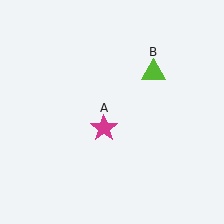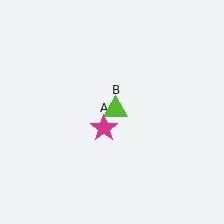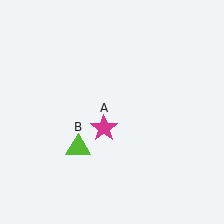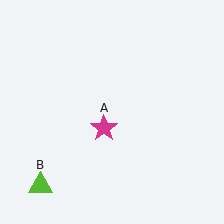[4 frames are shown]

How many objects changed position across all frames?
1 object changed position: lime triangle (object B).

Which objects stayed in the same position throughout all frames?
Magenta star (object A) remained stationary.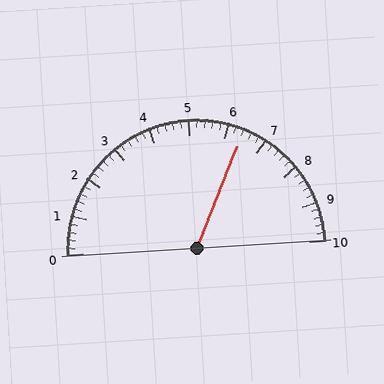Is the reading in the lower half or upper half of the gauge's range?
The reading is in the upper half of the range (0 to 10).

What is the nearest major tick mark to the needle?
The nearest major tick mark is 6.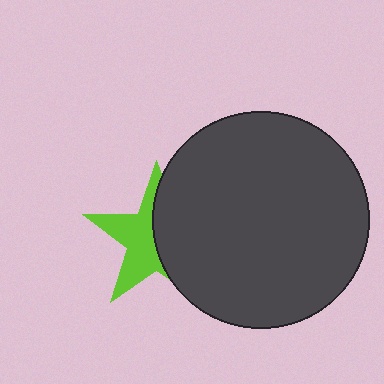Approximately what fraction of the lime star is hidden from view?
Roughly 51% of the lime star is hidden behind the dark gray circle.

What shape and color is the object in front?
The object in front is a dark gray circle.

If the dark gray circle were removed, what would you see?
You would see the complete lime star.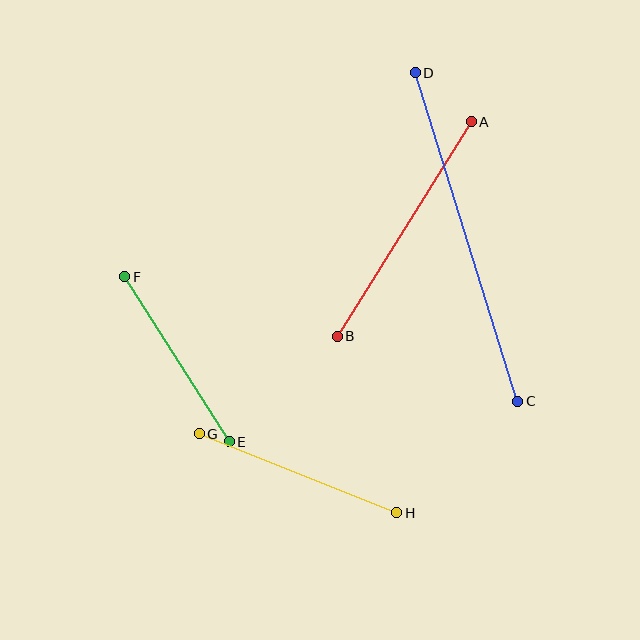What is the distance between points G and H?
The distance is approximately 213 pixels.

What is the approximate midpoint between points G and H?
The midpoint is at approximately (298, 473) pixels.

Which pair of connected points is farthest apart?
Points C and D are farthest apart.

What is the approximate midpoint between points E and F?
The midpoint is at approximately (177, 359) pixels.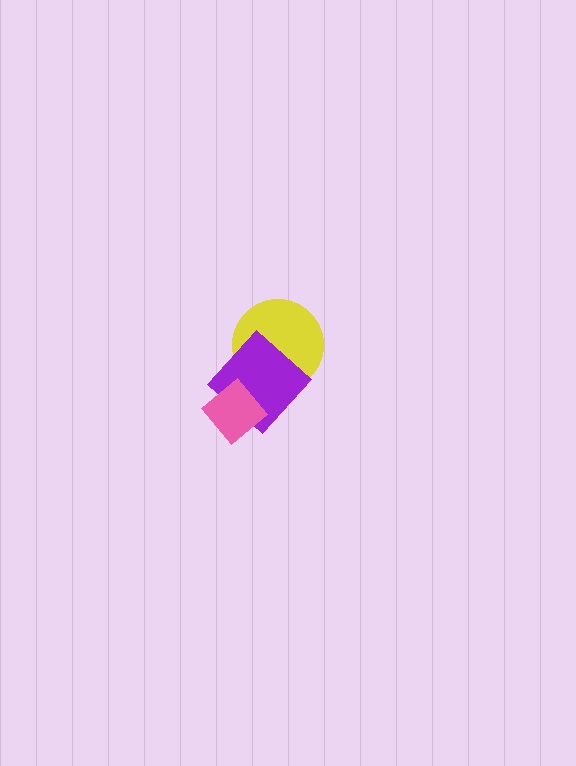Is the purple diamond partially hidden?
Yes, it is partially covered by another shape.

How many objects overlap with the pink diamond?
1 object overlaps with the pink diamond.